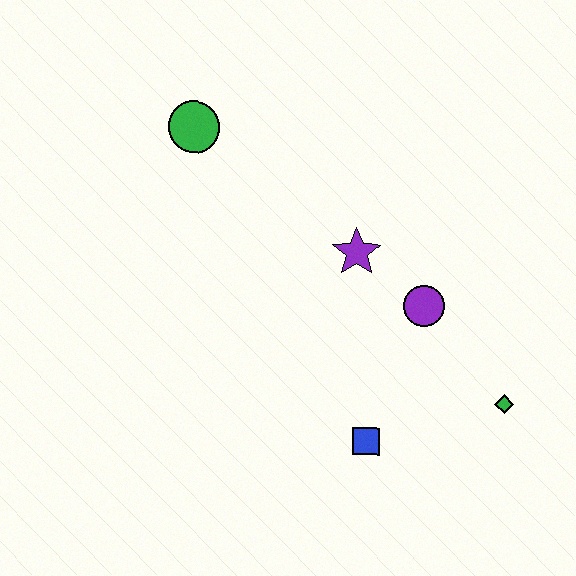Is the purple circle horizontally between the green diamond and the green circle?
Yes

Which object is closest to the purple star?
The purple circle is closest to the purple star.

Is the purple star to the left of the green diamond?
Yes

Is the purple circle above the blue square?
Yes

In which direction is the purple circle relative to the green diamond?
The purple circle is above the green diamond.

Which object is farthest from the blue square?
The green circle is farthest from the blue square.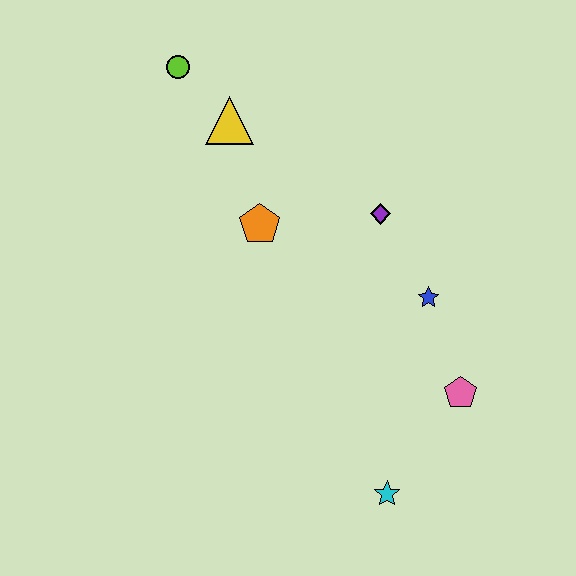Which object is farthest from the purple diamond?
The cyan star is farthest from the purple diamond.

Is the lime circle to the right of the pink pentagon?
No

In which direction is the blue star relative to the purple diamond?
The blue star is below the purple diamond.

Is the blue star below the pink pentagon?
No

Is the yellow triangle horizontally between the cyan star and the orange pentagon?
No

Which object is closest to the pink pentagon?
The blue star is closest to the pink pentagon.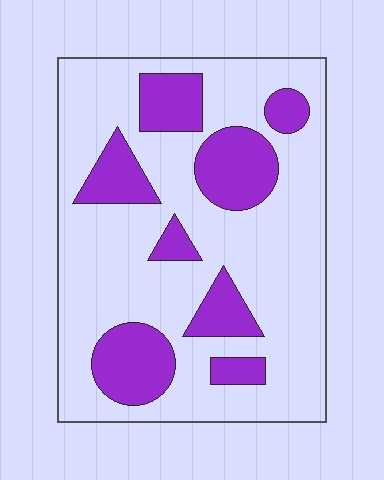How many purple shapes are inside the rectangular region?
8.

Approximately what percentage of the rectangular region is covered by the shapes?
Approximately 25%.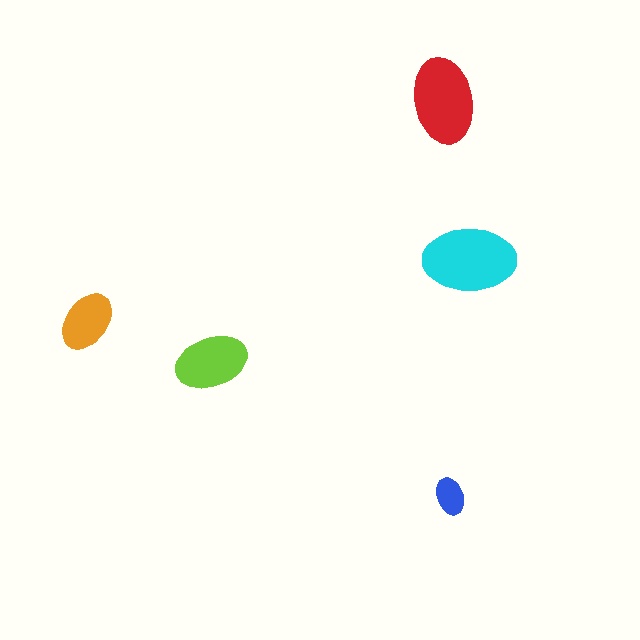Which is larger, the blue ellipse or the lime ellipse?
The lime one.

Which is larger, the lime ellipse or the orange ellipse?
The lime one.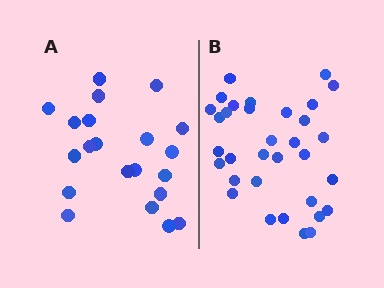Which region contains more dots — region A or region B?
Region B (the right region) has more dots.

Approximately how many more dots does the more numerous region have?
Region B has roughly 12 or so more dots than region A.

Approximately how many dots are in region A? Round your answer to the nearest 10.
About 20 dots. (The exact count is 21, which rounds to 20.)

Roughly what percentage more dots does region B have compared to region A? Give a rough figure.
About 55% more.